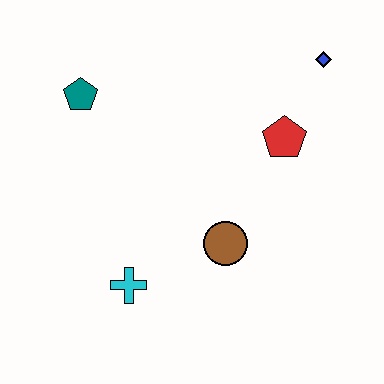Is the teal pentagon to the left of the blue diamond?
Yes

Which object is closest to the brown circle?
The cyan cross is closest to the brown circle.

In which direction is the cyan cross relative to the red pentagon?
The cyan cross is to the left of the red pentagon.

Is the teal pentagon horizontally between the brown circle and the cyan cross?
No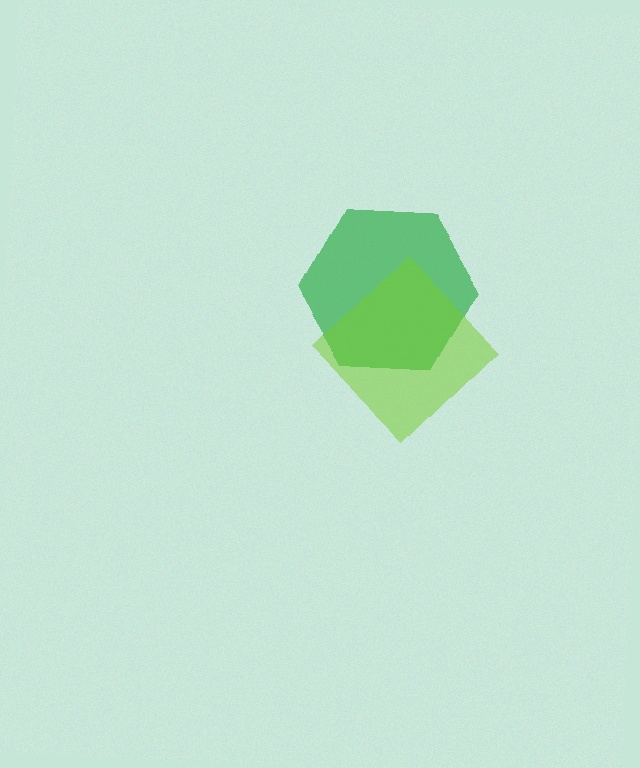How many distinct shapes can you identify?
There are 2 distinct shapes: a green hexagon, a lime diamond.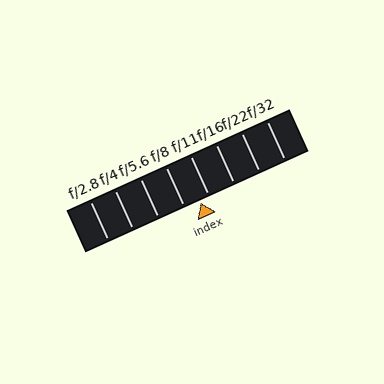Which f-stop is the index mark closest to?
The index mark is closest to f/11.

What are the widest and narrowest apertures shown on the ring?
The widest aperture shown is f/2.8 and the narrowest is f/32.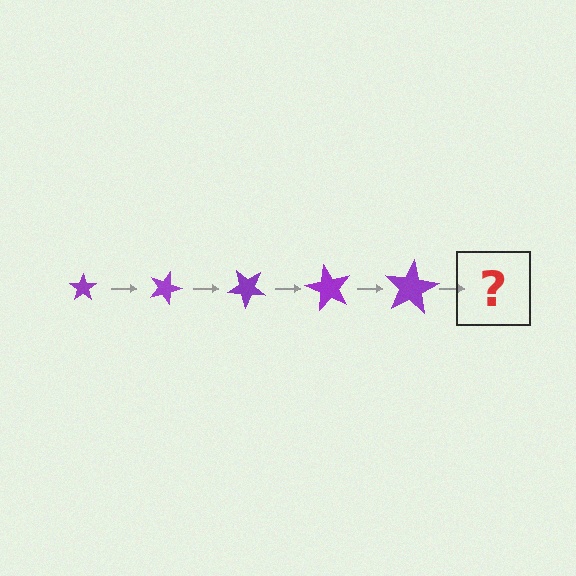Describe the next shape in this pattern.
It should be a star, larger than the previous one and rotated 100 degrees from the start.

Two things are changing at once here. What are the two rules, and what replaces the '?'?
The two rules are that the star grows larger each step and it rotates 20 degrees each step. The '?' should be a star, larger than the previous one and rotated 100 degrees from the start.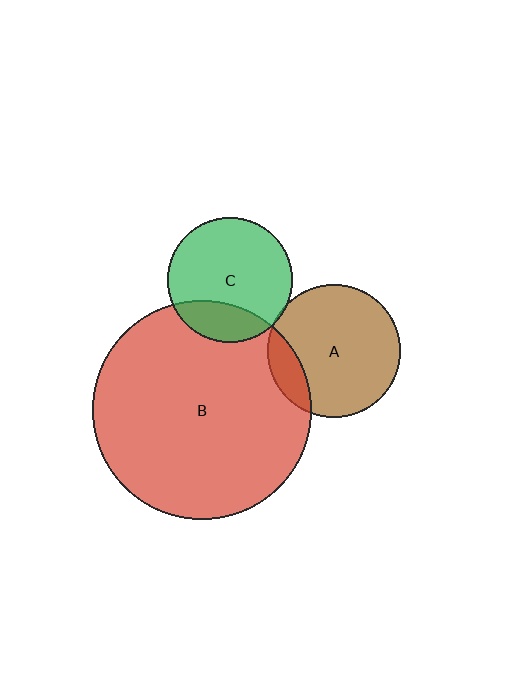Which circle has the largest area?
Circle B (red).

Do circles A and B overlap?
Yes.